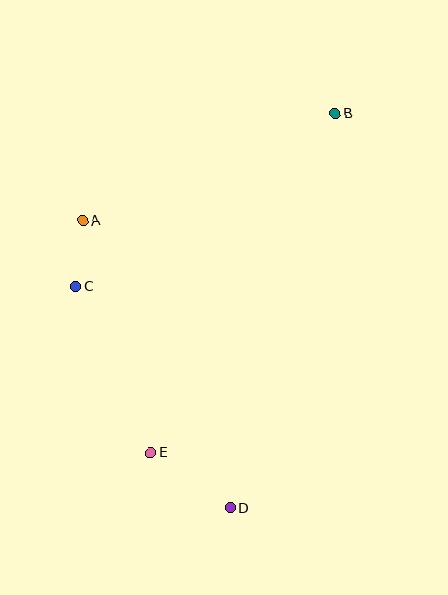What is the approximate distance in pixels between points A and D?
The distance between A and D is approximately 323 pixels.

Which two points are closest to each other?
Points A and C are closest to each other.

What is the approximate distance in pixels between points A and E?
The distance between A and E is approximately 242 pixels.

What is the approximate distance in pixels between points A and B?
The distance between A and B is approximately 275 pixels.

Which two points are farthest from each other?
Points B and D are farthest from each other.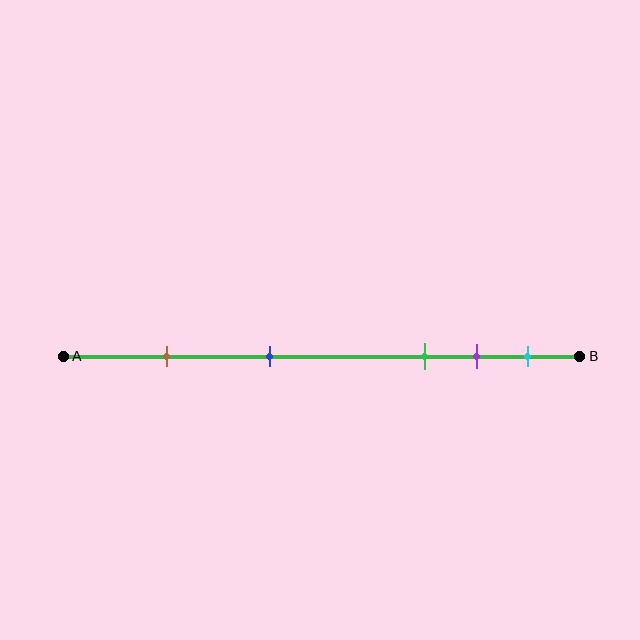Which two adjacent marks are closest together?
The purple and cyan marks are the closest adjacent pair.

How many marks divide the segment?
There are 5 marks dividing the segment.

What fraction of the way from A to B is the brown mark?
The brown mark is approximately 20% (0.2) of the way from A to B.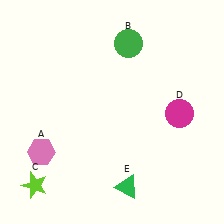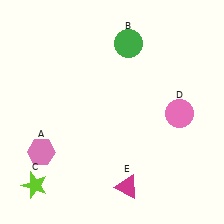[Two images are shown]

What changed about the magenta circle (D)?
In Image 1, D is magenta. In Image 2, it changed to pink.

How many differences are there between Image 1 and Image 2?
There are 2 differences between the two images.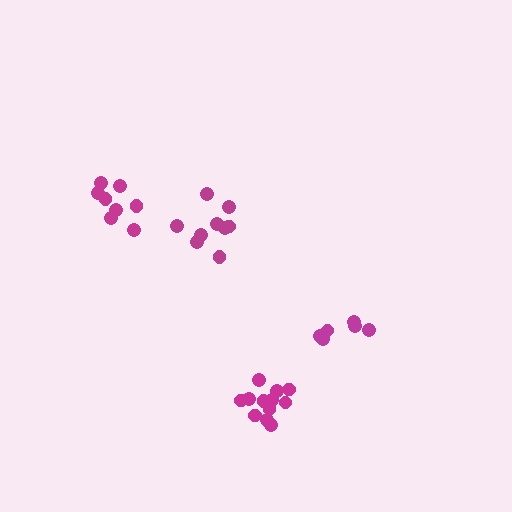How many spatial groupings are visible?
There are 4 spatial groupings.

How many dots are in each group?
Group 1: 8 dots, Group 2: 12 dots, Group 3: 9 dots, Group 4: 6 dots (35 total).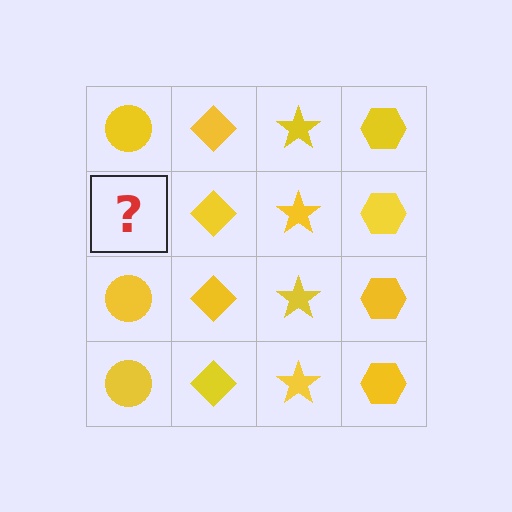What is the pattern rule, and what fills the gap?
The rule is that each column has a consistent shape. The gap should be filled with a yellow circle.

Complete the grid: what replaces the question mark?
The question mark should be replaced with a yellow circle.